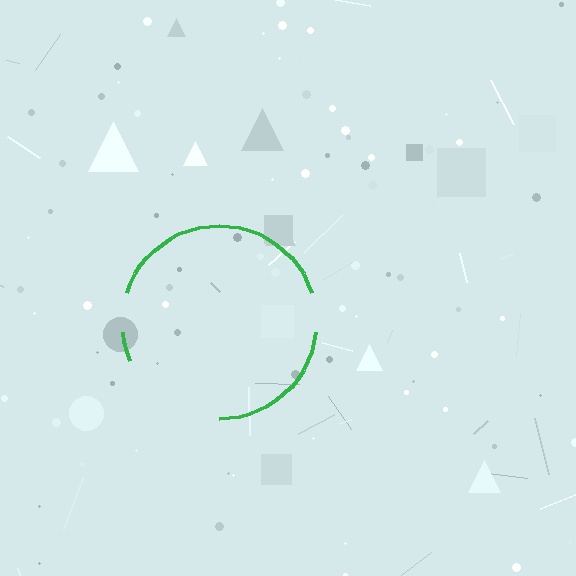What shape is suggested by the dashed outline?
The dashed outline suggests a circle.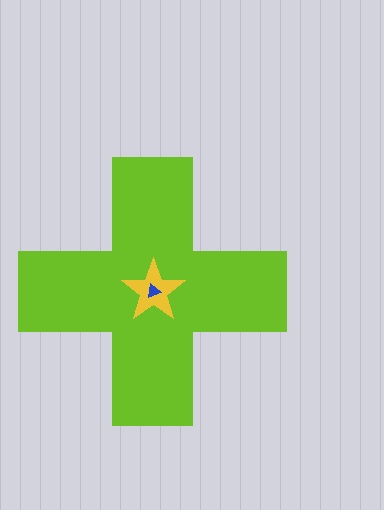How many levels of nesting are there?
3.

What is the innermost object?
The blue triangle.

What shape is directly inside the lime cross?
The yellow star.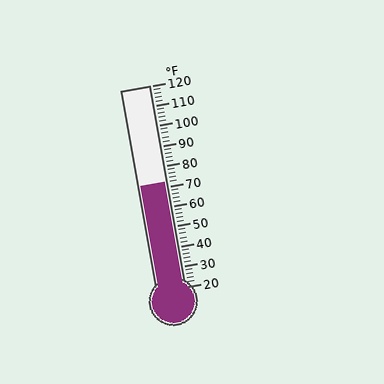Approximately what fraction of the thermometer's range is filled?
The thermometer is filled to approximately 50% of its range.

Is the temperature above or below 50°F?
The temperature is above 50°F.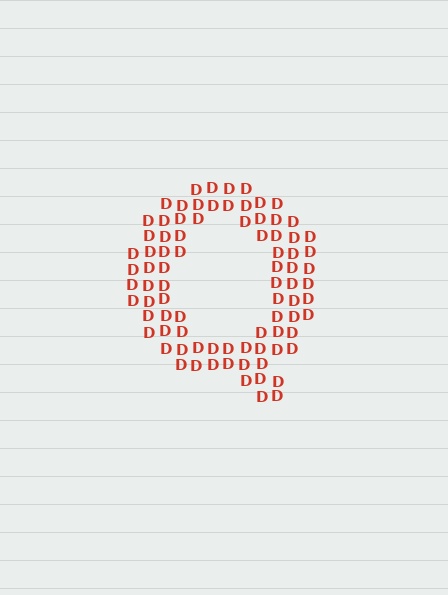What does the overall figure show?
The overall figure shows the letter Q.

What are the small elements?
The small elements are letter D's.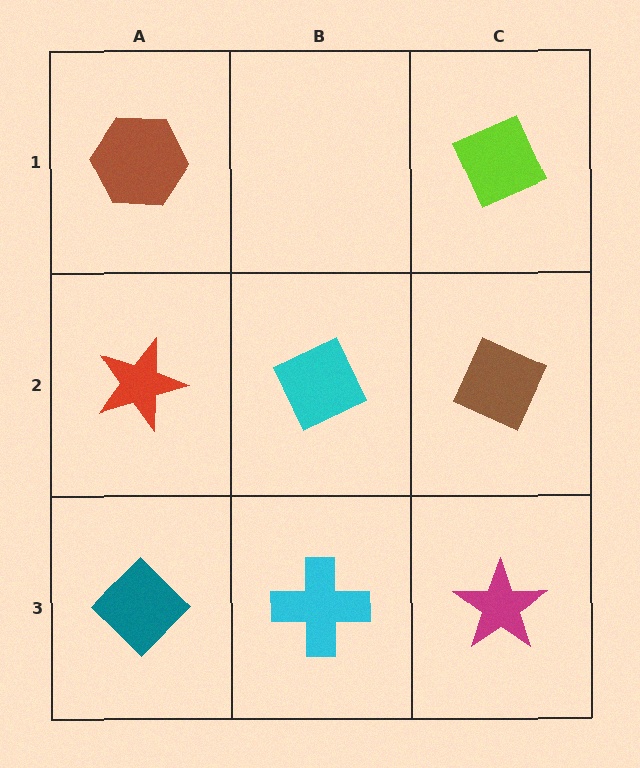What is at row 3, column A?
A teal diamond.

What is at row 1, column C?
A lime diamond.